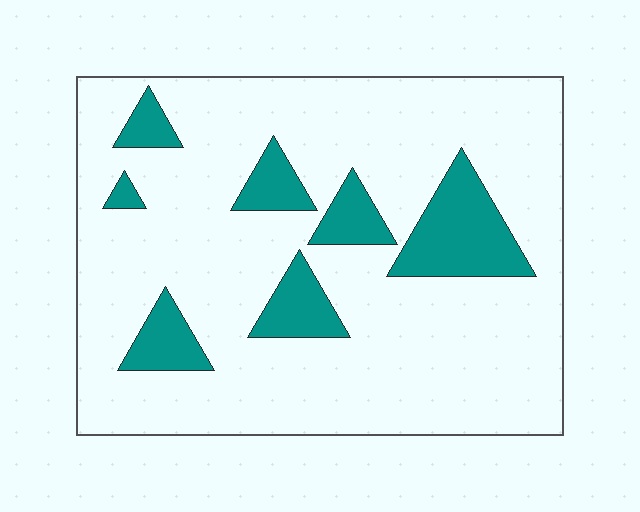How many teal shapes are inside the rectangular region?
7.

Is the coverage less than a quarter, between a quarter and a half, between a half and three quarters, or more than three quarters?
Less than a quarter.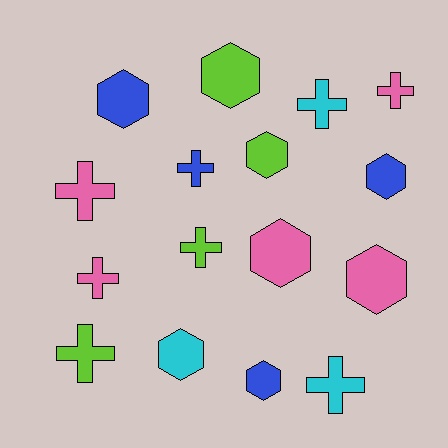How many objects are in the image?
There are 16 objects.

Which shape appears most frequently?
Cross, with 8 objects.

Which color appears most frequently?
Pink, with 5 objects.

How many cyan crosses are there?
There are 2 cyan crosses.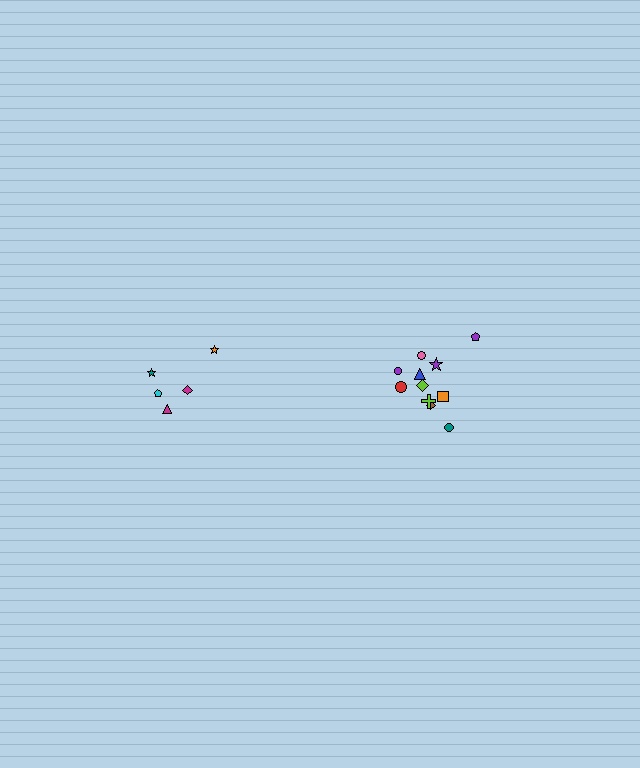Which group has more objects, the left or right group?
The right group.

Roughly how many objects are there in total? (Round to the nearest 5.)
Roughly 15 objects in total.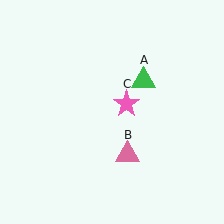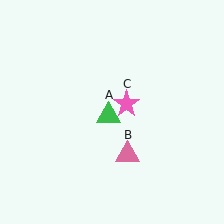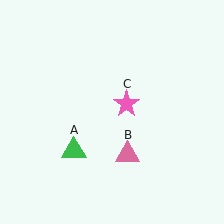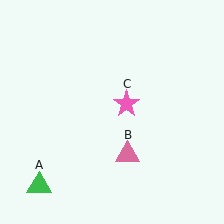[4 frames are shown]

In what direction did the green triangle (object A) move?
The green triangle (object A) moved down and to the left.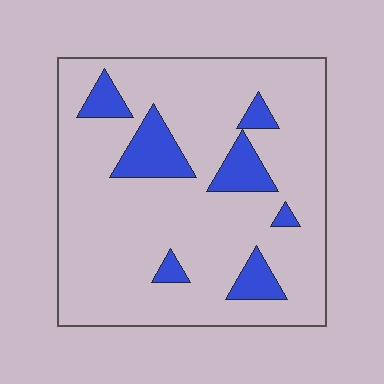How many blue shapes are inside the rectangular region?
7.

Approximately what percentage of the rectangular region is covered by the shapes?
Approximately 15%.